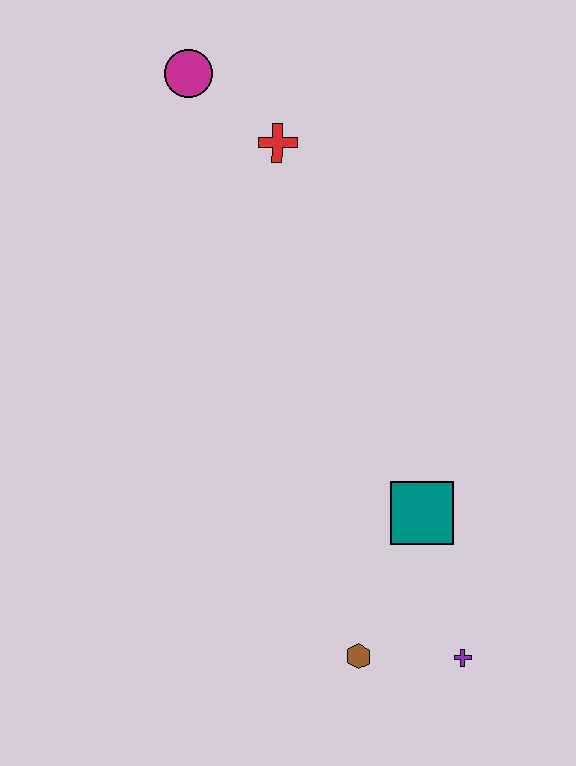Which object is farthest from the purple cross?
The magenta circle is farthest from the purple cross.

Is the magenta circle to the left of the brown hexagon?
Yes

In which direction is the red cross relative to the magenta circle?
The red cross is to the right of the magenta circle.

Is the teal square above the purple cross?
Yes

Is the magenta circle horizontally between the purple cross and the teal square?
No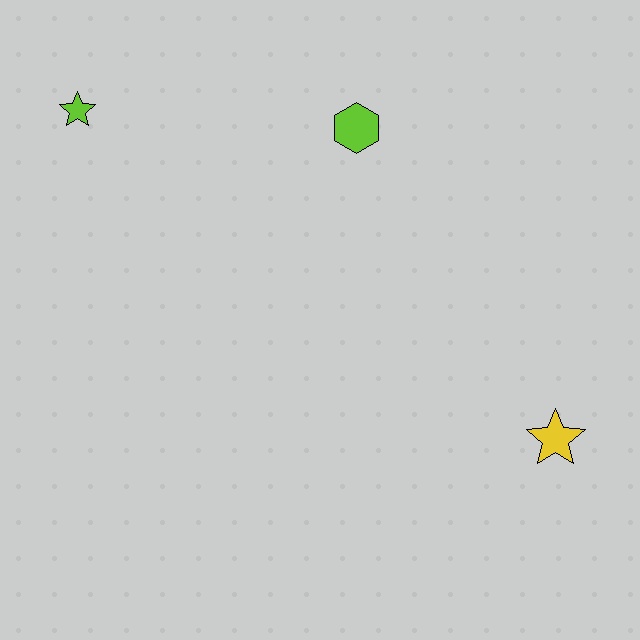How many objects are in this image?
There are 3 objects.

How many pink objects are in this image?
There are no pink objects.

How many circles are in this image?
There are no circles.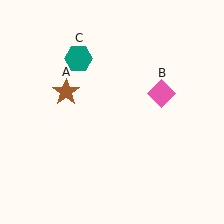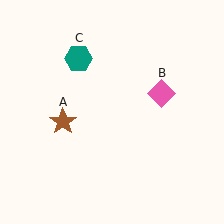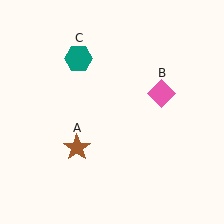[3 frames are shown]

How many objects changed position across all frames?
1 object changed position: brown star (object A).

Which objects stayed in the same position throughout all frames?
Pink diamond (object B) and teal hexagon (object C) remained stationary.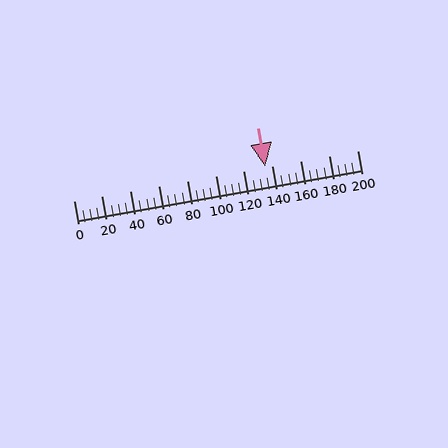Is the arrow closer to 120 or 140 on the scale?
The arrow is closer to 140.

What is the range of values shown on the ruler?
The ruler shows values from 0 to 200.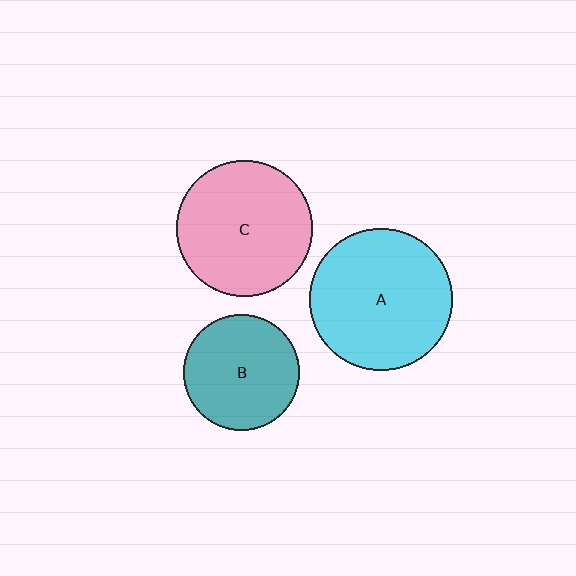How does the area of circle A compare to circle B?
Approximately 1.5 times.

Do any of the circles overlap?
No, none of the circles overlap.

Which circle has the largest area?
Circle A (cyan).